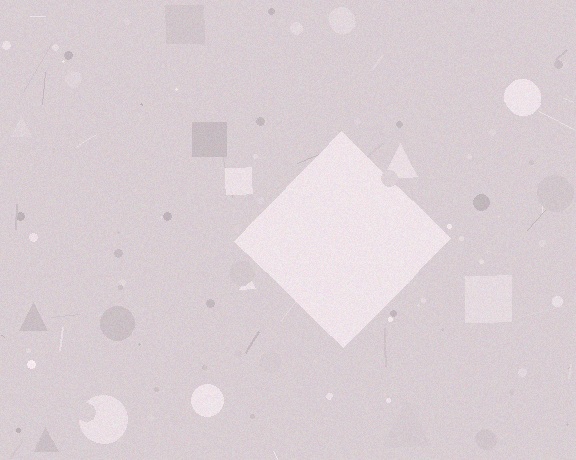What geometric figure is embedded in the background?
A diamond is embedded in the background.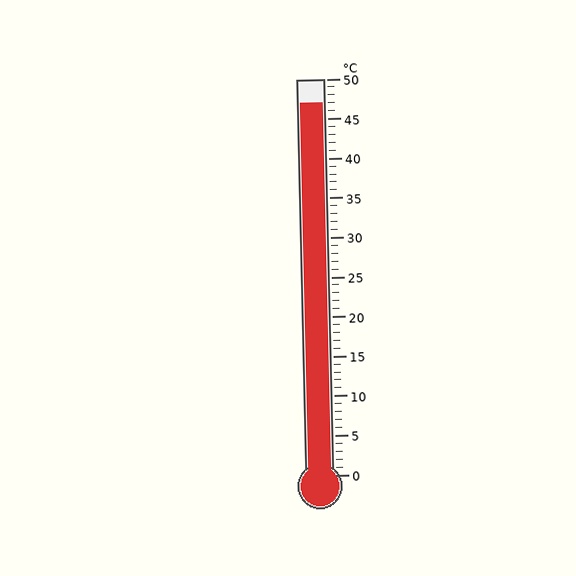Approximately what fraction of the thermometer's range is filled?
The thermometer is filled to approximately 95% of its range.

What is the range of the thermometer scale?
The thermometer scale ranges from 0°C to 50°C.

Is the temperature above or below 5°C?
The temperature is above 5°C.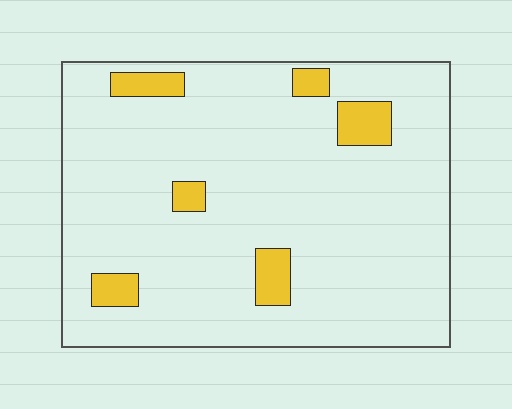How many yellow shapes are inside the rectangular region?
6.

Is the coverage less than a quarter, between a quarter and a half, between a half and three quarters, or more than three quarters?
Less than a quarter.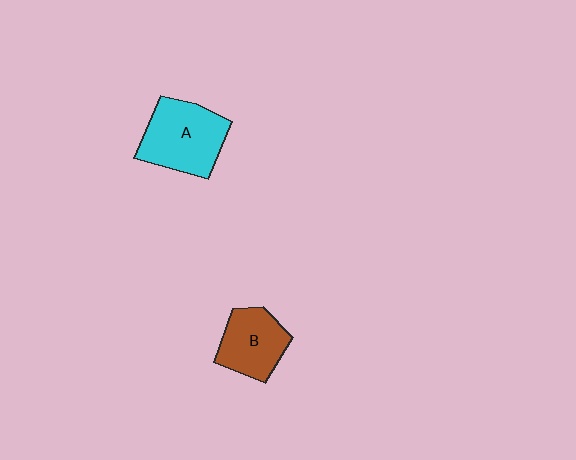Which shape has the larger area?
Shape A (cyan).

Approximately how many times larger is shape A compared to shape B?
Approximately 1.3 times.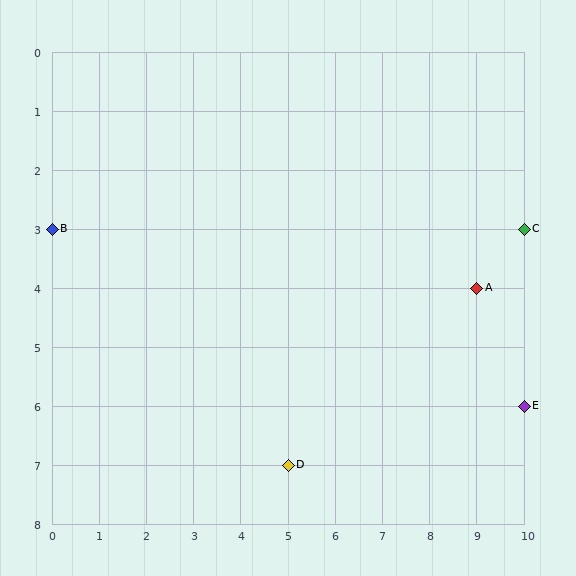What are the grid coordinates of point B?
Point B is at grid coordinates (0, 3).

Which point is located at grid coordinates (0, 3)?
Point B is at (0, 3).